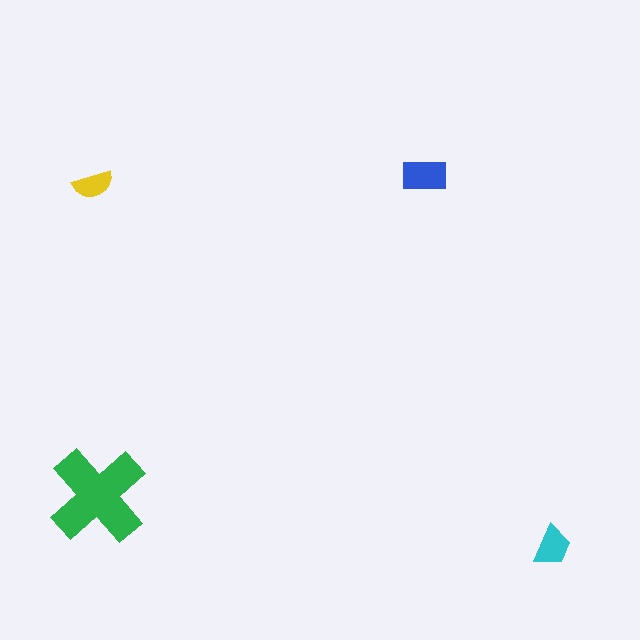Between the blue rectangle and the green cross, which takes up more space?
The green cross.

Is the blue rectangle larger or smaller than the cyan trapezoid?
Larger.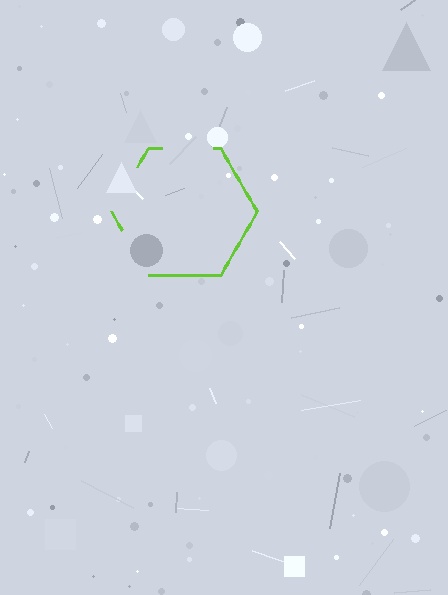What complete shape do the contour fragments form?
The contour fragments form a hexagon.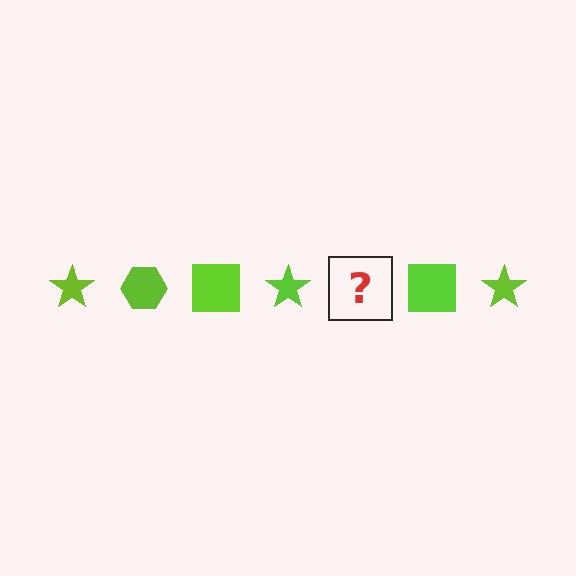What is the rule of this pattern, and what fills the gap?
The rule is that the pattern cycles through star, hexagon, square shapes in lime. The gap should be filled with a lime hexagon.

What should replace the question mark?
The question mark should be replaced with a lime hexagon.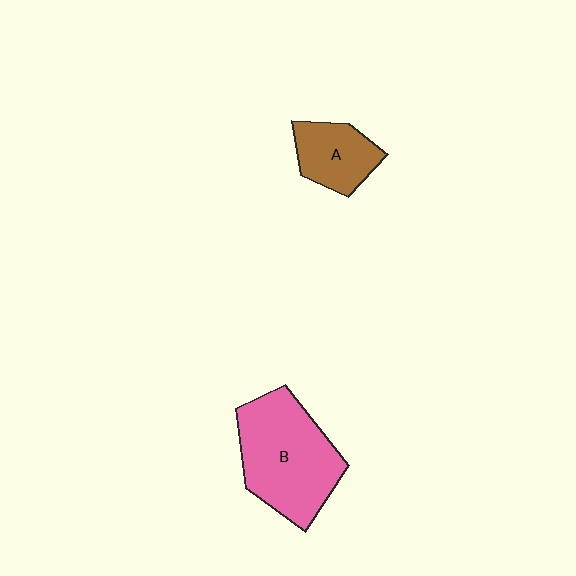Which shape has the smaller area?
Shape A (brown).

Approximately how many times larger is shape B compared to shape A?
Approximately 2.1 times.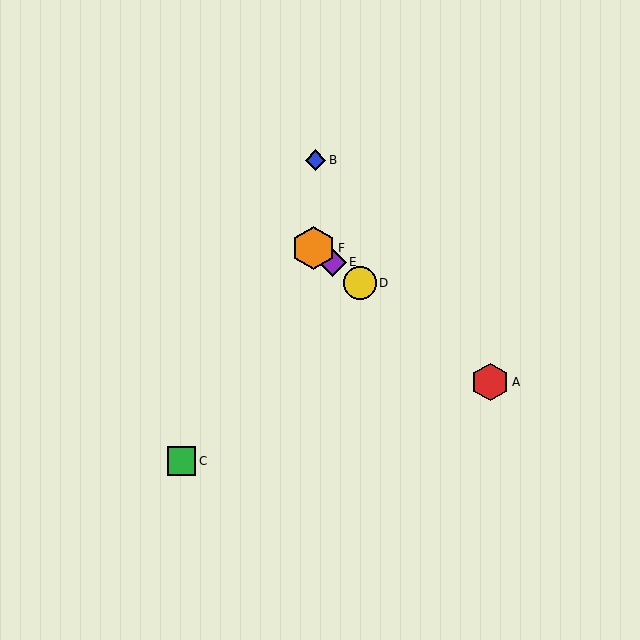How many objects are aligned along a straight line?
4 objects (A, D, E, F) are aligned along a straight line.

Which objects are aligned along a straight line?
Objects A, D, E, F are aligned along a straight line.